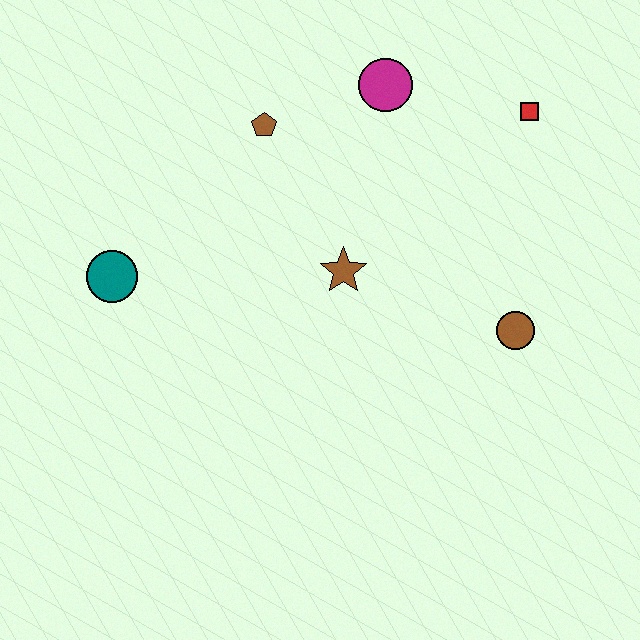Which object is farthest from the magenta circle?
The teal circle is farthest from the magenta circle.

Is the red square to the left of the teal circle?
No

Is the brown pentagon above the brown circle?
Yes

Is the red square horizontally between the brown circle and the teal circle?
No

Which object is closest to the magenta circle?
The brown pentagon is closest to the magenta circle.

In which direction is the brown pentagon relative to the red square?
The brown pentagon is to the left of the red square.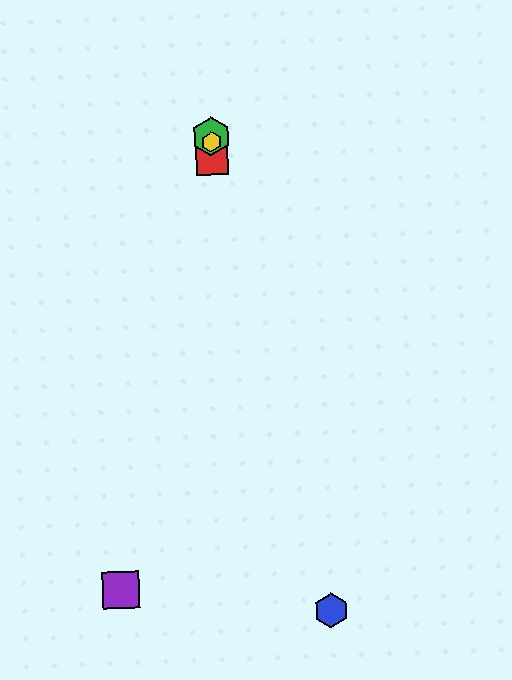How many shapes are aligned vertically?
3 shapes (the red square, the green hexagon, the yellow hexagon) are aligned vertically.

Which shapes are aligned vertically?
The red square, the green hexagon, the yellow hexagon are aligned vertically.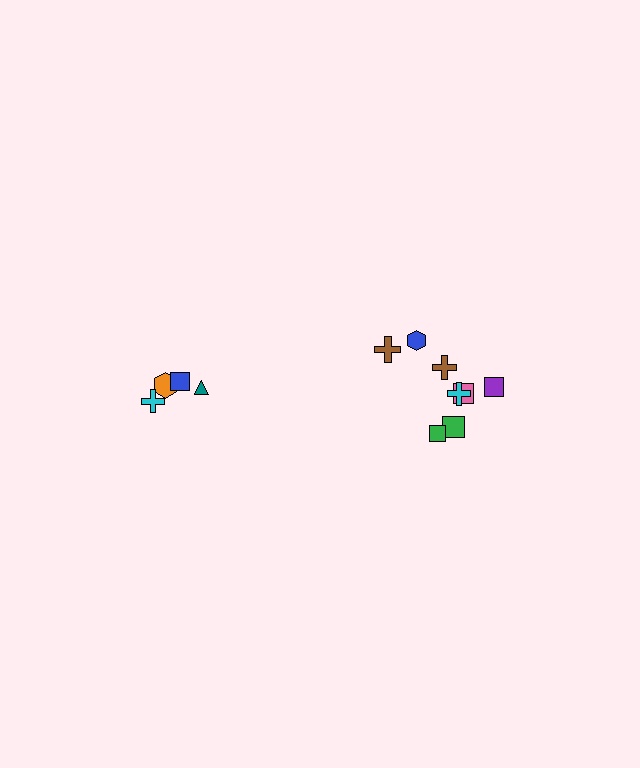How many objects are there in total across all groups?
There are 12 objects.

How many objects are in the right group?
There are 8 objects.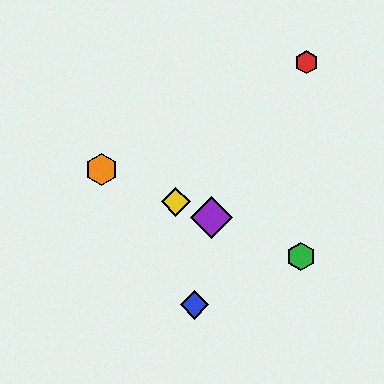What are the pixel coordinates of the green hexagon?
The green hexagon is at (301, 257).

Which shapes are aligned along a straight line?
The green hexagon, the yellow diamond, the purple diamond, the orange hexagon are aligned along a straight line.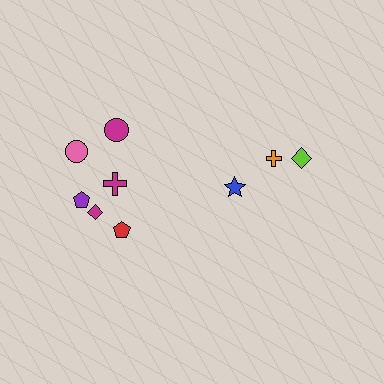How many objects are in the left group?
There are 6 objects.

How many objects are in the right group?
There are 3 objects.